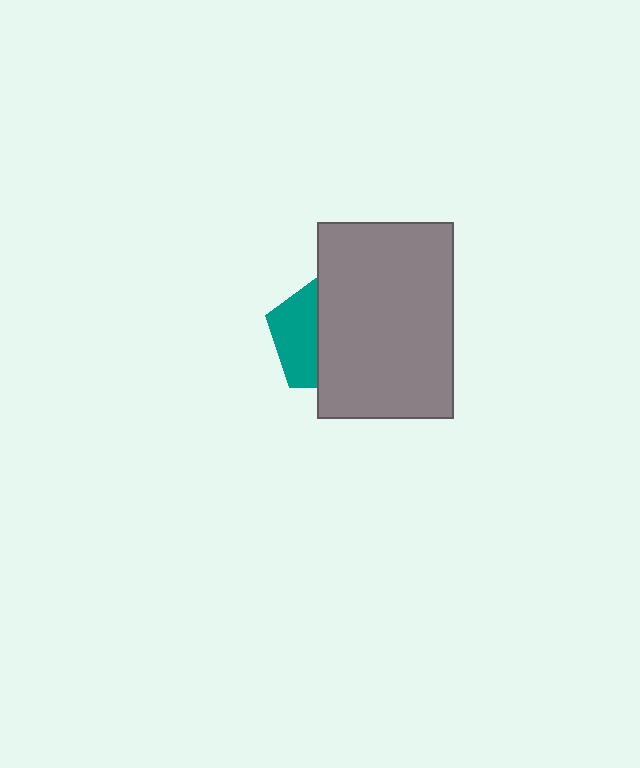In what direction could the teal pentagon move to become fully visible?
The teal pentagon could move left. That would shift it out from behind the gray rectangle entirely.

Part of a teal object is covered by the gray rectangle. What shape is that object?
It is a pentagon.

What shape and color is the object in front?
The object in front is a gray rectangle.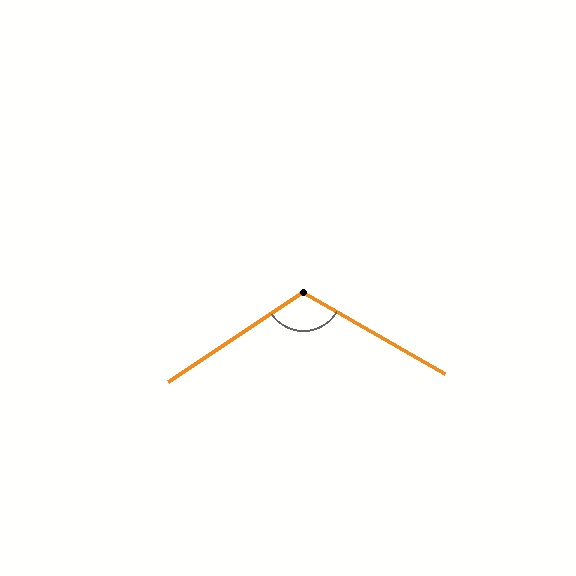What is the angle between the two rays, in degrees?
Approximately 116 degrees.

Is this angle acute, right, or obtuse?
It is obtuse.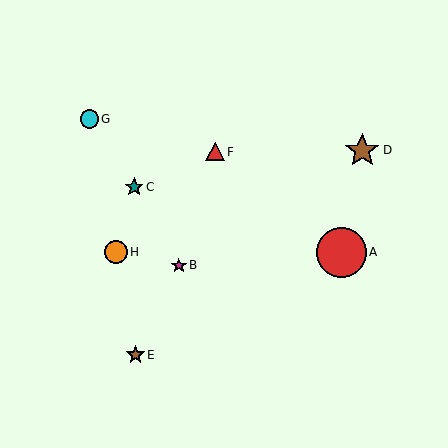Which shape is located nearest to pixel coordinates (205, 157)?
The red triangle (labeled F) at (215, 152) is nearest to that location.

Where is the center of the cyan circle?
The center of the cyan circle is at (89, 119).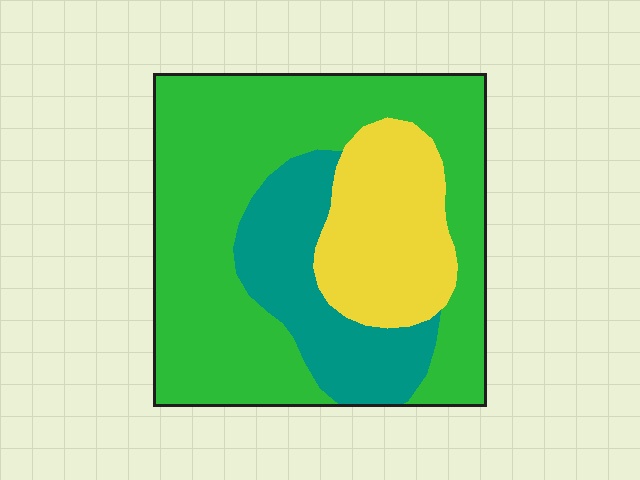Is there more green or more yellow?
Green.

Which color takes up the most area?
Green, at roughly 60%.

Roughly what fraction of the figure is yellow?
Yellow takes up about one fifth (1/5) of the figure.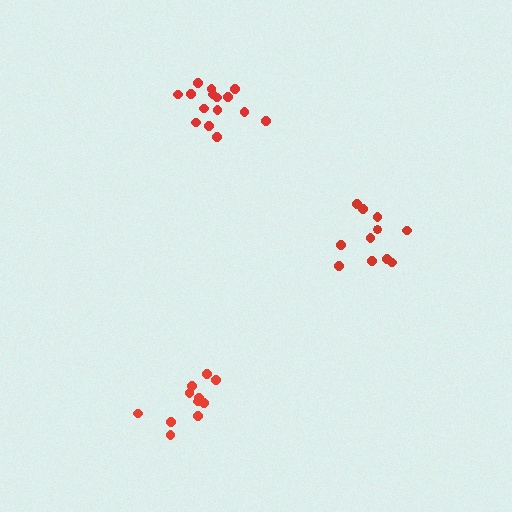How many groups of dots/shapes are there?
There are 3 groups.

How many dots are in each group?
Group 1: 11 dots, Group 2: 15 dots, Group 3: 11 dots (37 total).